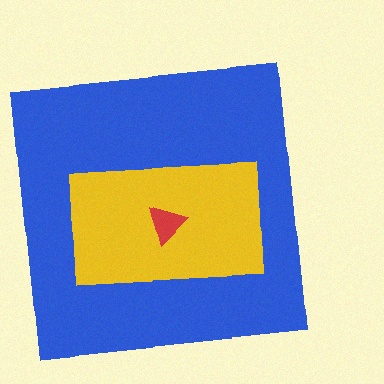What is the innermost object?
The red triangle.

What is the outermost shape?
The blue square.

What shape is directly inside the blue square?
The yellow rectangle.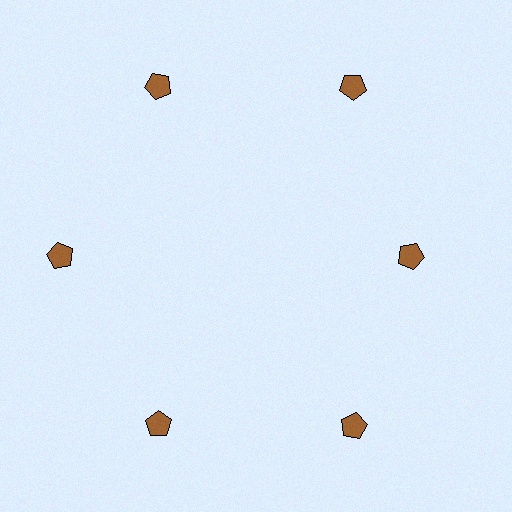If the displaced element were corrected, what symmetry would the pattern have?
It would have 6-fold rotational symmetry — the pattern would map onto itself every 60 degrees.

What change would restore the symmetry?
The symmetry would be restored by moving it outward, back onto the ring so that all 6 pentagons sit at equal angles and equal distance from the center.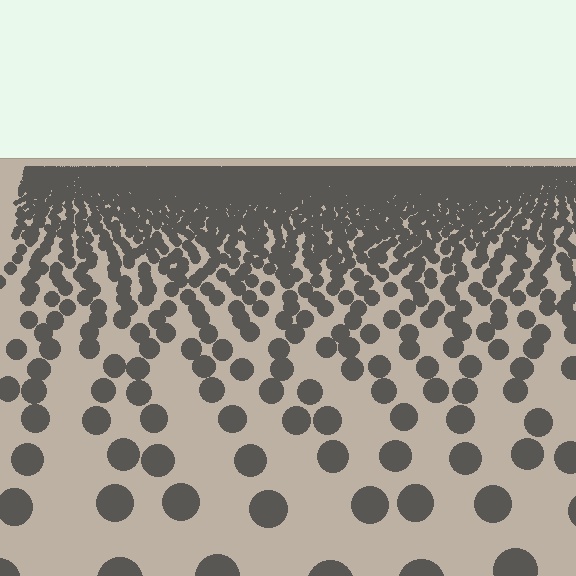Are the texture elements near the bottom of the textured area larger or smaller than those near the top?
Larger. Near the bottom, elements are closer to the viewer and appear at a bigger on-screen size.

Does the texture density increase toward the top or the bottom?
Density increases toward the top.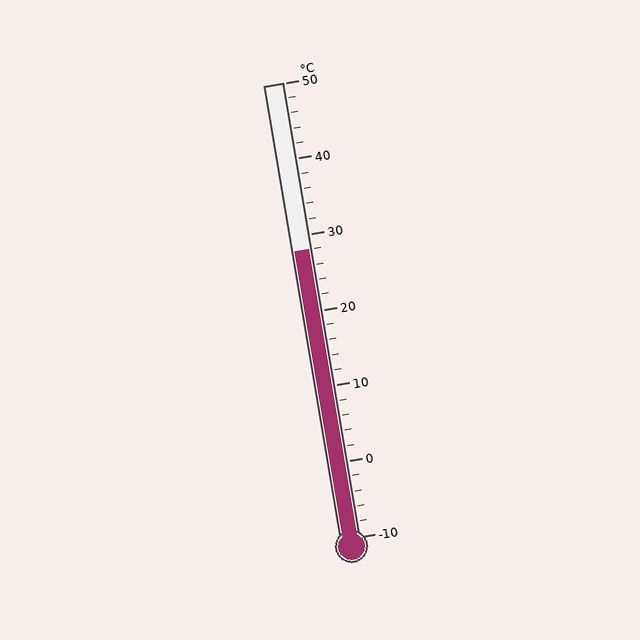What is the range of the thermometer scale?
The thermometer scale ranges from -10°C to 50°C.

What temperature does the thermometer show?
The thermometer shows approximately 28°C.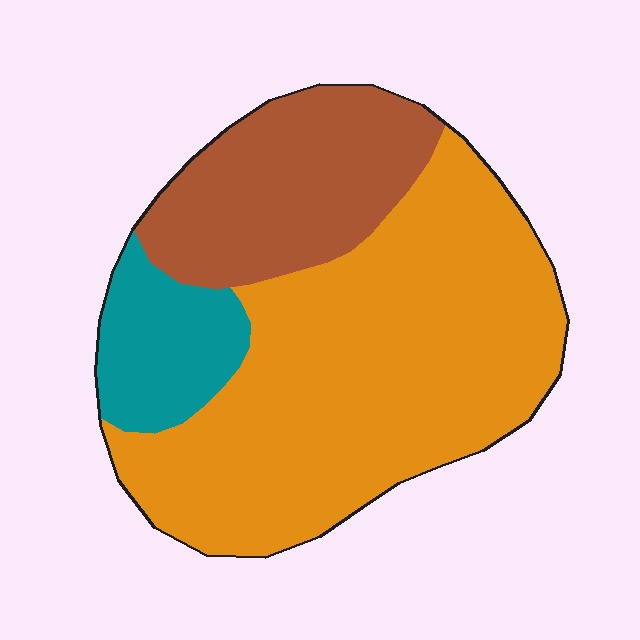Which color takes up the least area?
Teal, at roughly 15%.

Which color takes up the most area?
Orange, at roughly 60%.